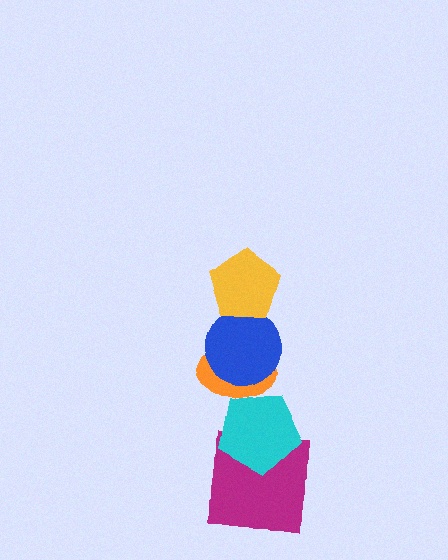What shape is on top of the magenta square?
The cyan pentagon is on top of the magenta square.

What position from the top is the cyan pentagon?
The cyan pentagon is 4th from the top.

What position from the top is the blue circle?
The blue circle is 2nd from the top.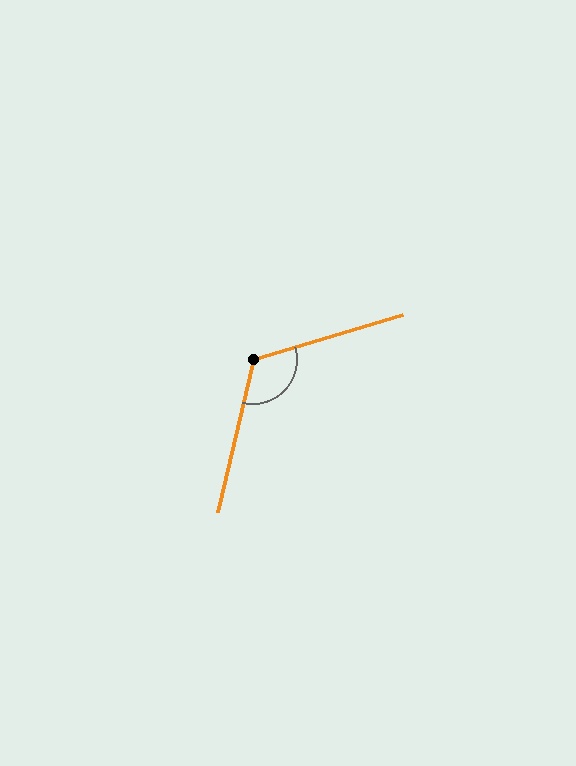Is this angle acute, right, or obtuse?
It is obtuse.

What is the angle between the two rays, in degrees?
Approximately 120 degrees.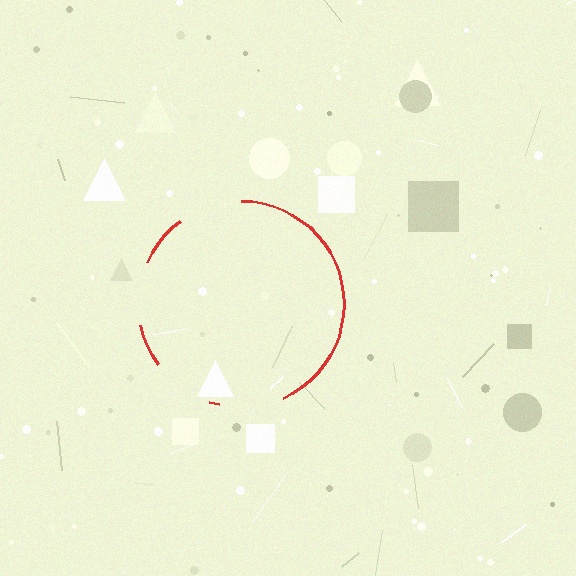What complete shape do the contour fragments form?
The contour fragments form a circle.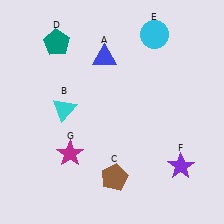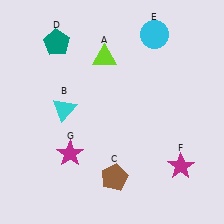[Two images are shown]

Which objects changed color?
A changed from blue to lime. F changed from purple to magenta.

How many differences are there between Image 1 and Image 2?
There are 2 differences between the two images.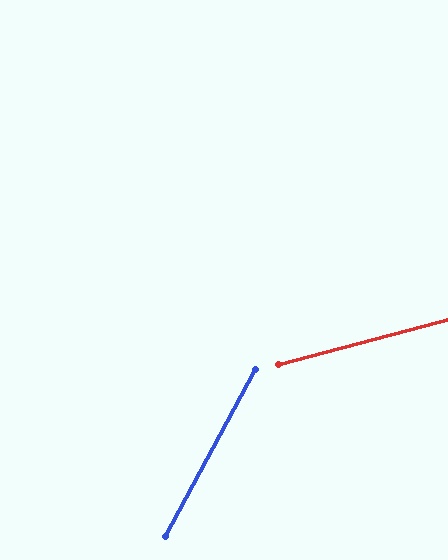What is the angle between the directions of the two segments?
Approximately 47 degrees.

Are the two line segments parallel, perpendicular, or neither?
Neither parallel nor perpendicular — they differ by about 47°.